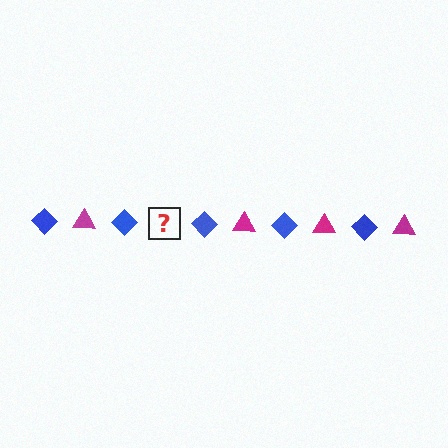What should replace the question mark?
The question mark should be replaced with a magenta triangle.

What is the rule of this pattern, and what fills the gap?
The rule is that the pattern alternates between blue diamond and magenta triangle. The gap should be filled with a magenta triangle.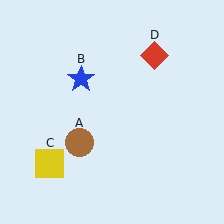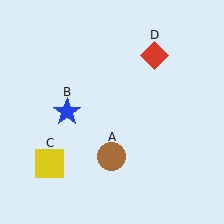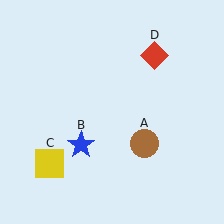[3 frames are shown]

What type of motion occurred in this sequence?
The brown circle (object A), blue star (object B) rotated counterclockwise around the center of the scene.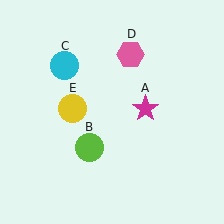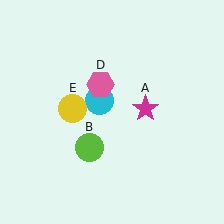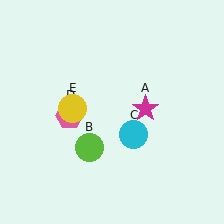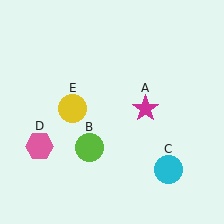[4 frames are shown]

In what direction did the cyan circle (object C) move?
The cyan circle (object C) moved down and to the right.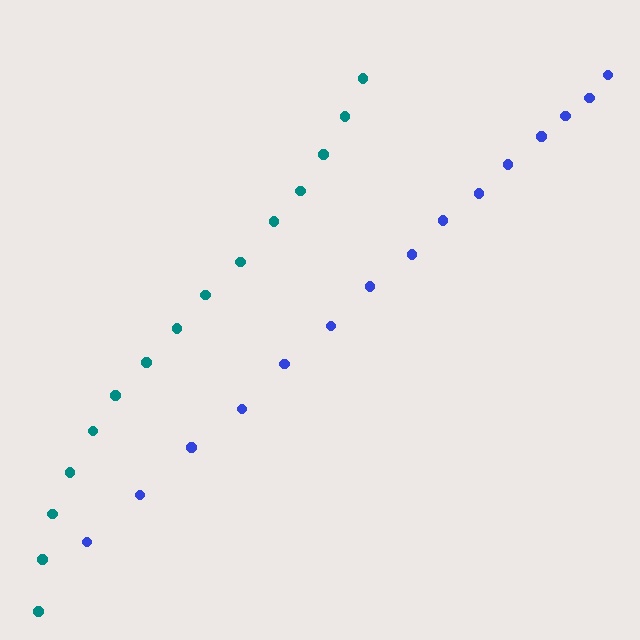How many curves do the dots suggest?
There are 2 distinct paths.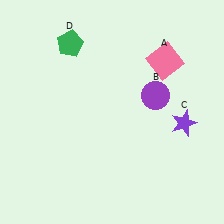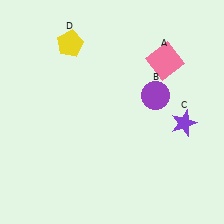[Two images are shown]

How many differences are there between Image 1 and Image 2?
There is 1 difference between the two images.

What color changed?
The pentagon (D) changed from green in Image 1 to yellow in Image 2.